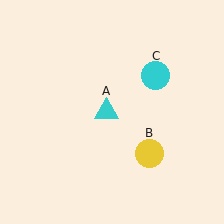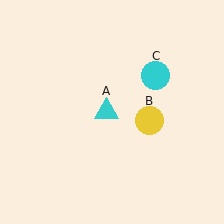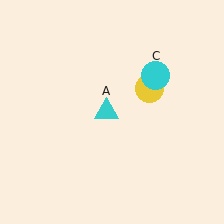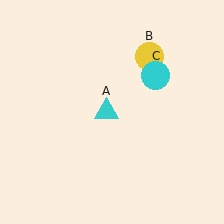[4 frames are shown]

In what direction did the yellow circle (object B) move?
The yellow circle (object B) moved up.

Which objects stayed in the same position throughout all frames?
Cyan triangle (object A) and cyan circle (object C) remained stationary.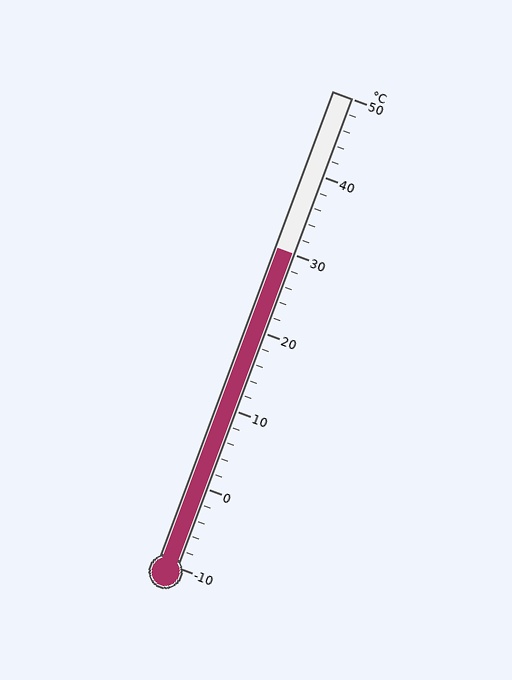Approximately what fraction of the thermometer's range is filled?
The thermometer is filled to approximately 65% of its range.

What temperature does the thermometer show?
The thermometer shows approximately 30°C.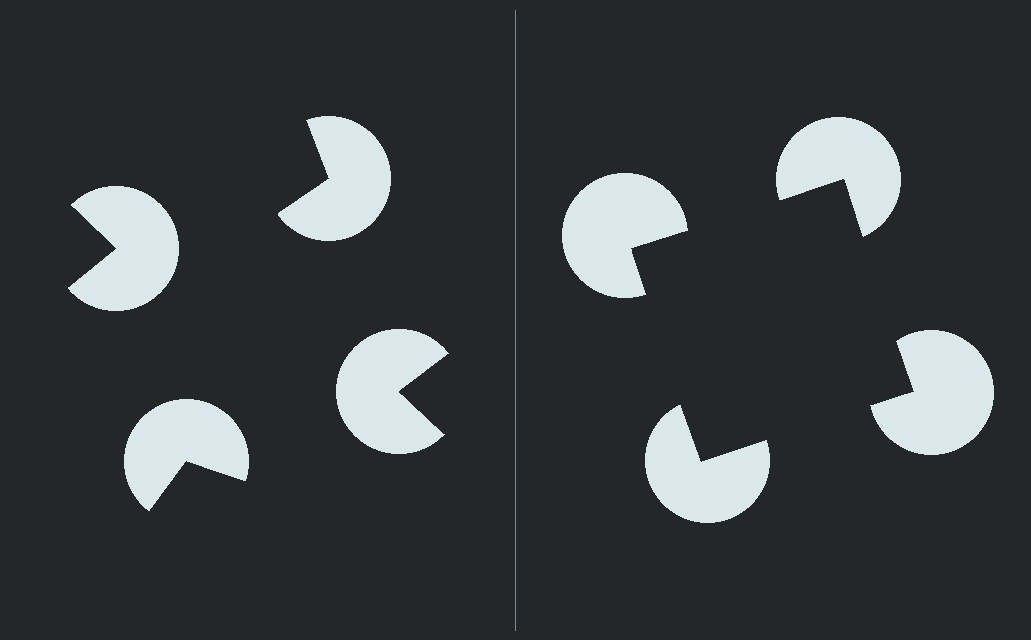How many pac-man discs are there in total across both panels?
8 — 4 on each side.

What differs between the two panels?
The pac-man discs are positioned identically on both sides; only the wedge orientations differ. On the right they align to a square; on the left they are misaligned.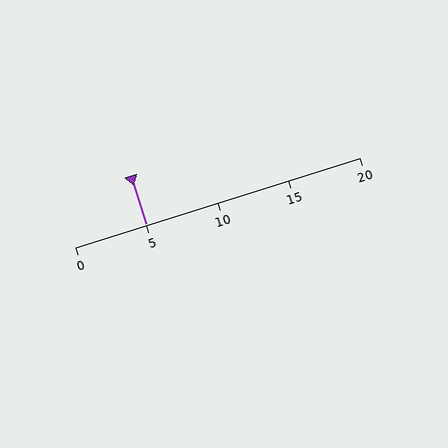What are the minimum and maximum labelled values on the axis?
The axis runs from 0 to 20.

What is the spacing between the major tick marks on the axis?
The major ticks are spaced 5 apart.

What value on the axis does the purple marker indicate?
The marker indicates approximately 5.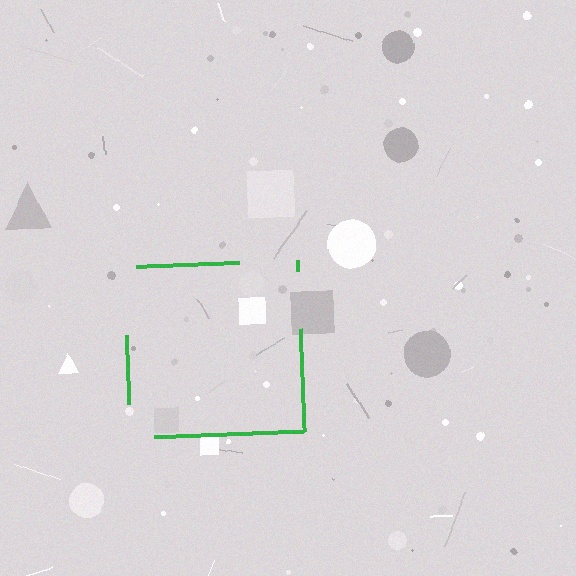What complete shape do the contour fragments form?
The contour fragments form a square.